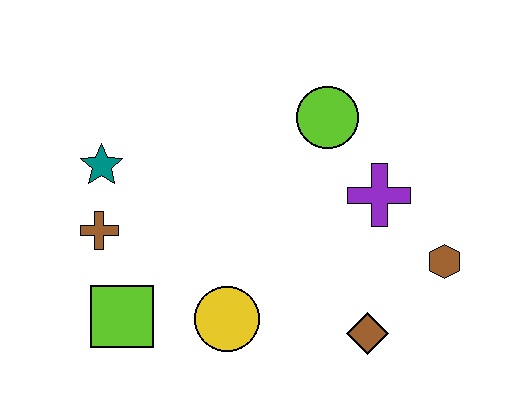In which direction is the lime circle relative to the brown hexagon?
The lime circle is above the brown hexagon.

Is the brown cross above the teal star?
No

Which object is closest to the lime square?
The brown cross is closest to the lime square.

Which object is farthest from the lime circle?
The lime square is farthest from the lime circle.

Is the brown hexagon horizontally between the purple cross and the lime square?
No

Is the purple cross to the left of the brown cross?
No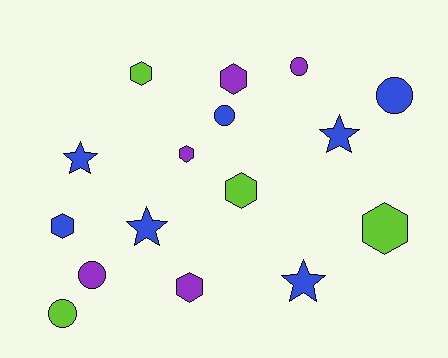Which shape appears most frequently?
Hexagon, with 7 objects.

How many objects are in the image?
There are 16 objects.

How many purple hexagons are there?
There are 3 purple hexagons.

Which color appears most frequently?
Blue, with 7 objects.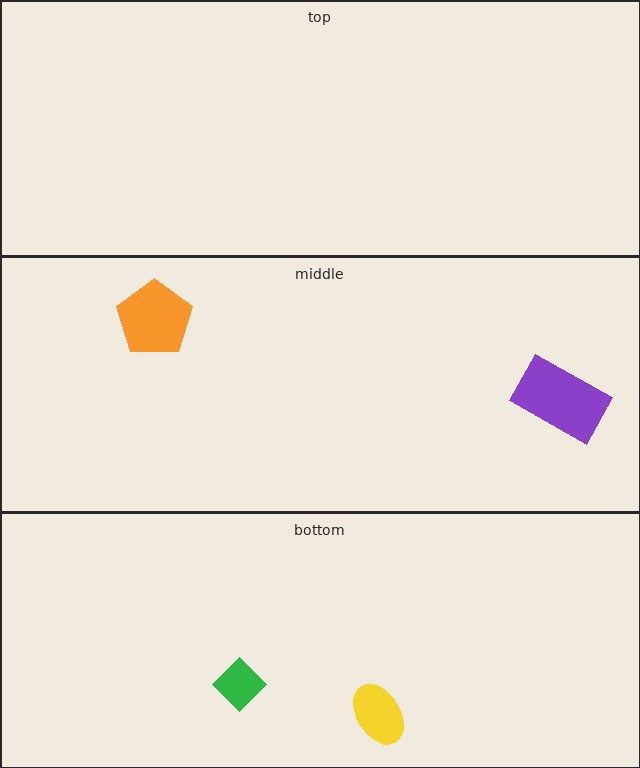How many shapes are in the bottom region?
2.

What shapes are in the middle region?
The orange pentagon, the purple rectangle.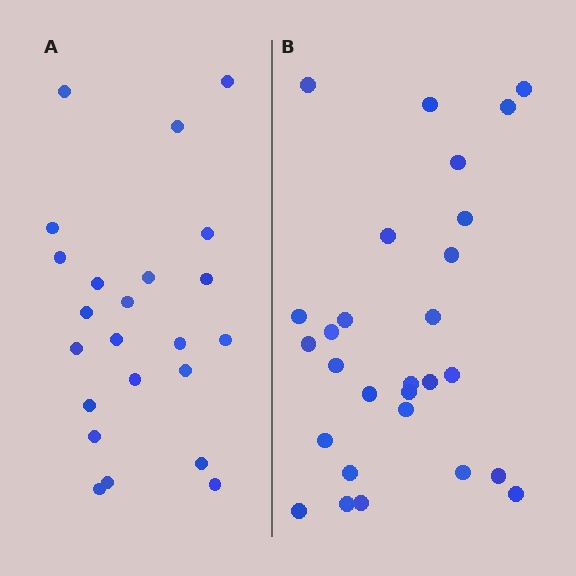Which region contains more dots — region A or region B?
Region B (the right region) has more dots.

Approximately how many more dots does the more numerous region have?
Region B has about 5 more dots than region A.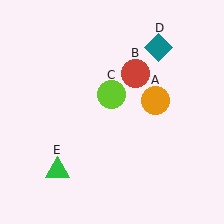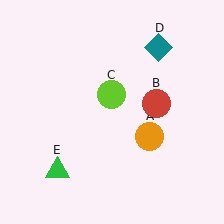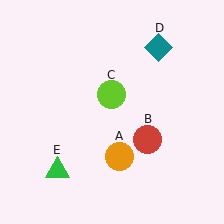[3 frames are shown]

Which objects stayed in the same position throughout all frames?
Lime circle (object C) and teal diamond (object D) and green triangle (object E) remained stationary.